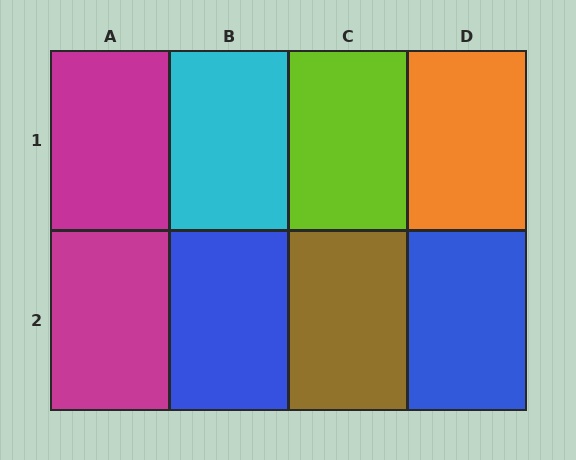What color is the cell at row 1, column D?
Orange.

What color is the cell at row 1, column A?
Magenta.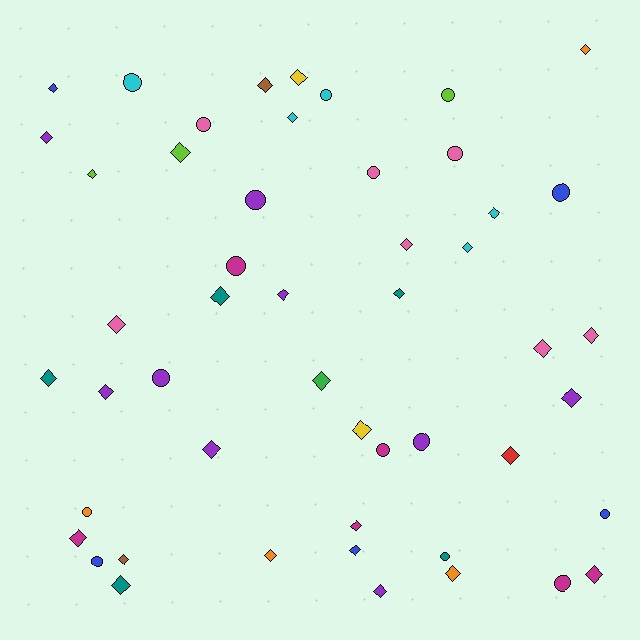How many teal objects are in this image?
There are 5 teal objects.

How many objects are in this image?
There are 50 objects.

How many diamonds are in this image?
There are 33 diamonds.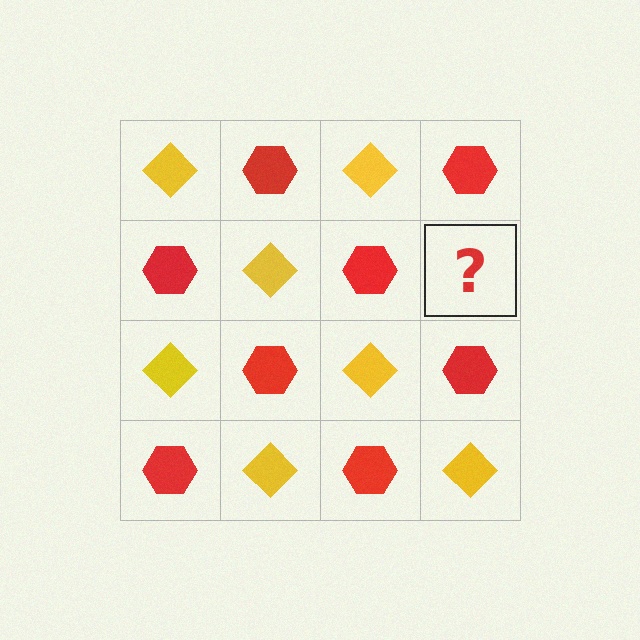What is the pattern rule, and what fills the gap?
The rule is that it alternates yellow diamond and red hexagon in a checkerboard pattern. The gap should be filled with a yellow diamond.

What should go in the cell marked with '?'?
The missing cell should contain a yellow diamond.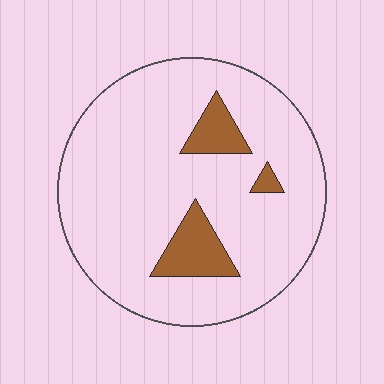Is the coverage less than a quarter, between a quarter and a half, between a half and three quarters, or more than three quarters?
Less than a quarter.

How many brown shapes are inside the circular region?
3.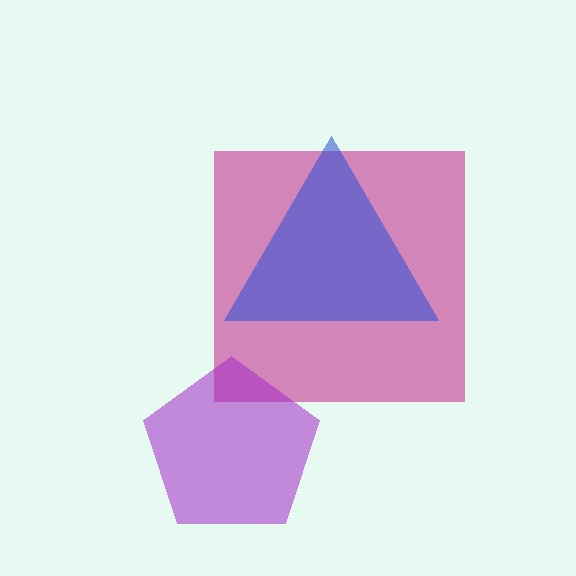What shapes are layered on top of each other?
The layered shapes are: a magenta square, a purple pentagon, a blue triangle.